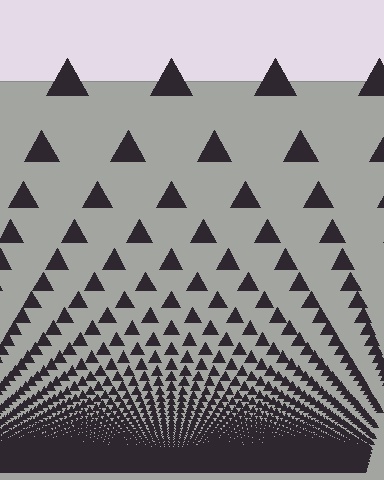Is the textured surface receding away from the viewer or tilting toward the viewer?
The surface appears to tilt toward the viewer. Texture elements get larger and sparser toward the top.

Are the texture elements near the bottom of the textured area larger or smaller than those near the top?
Smaller. The gradient is inverted — elements near the bottom are smaller and denser.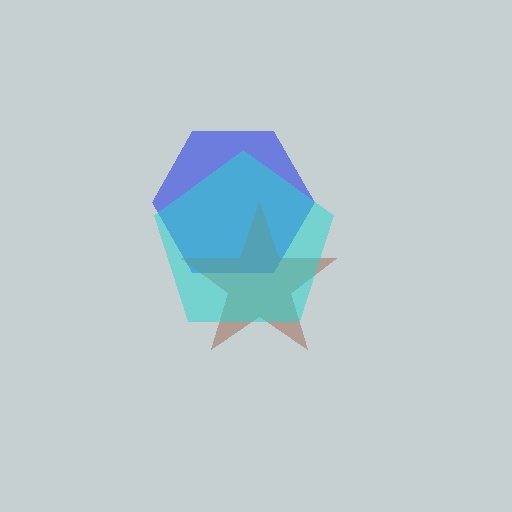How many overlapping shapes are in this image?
There are 3 overlapping shapes in the image.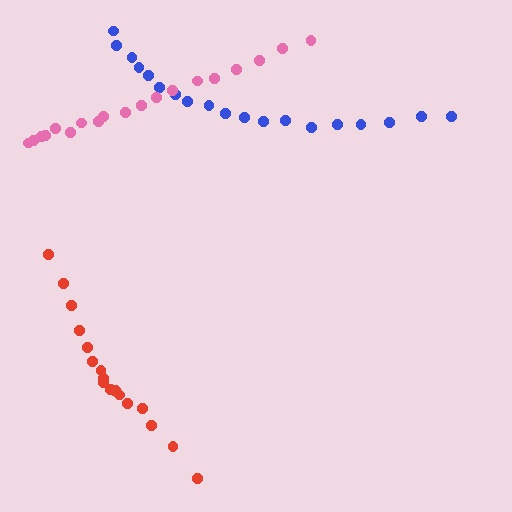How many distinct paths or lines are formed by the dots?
There are 3 distinct paths.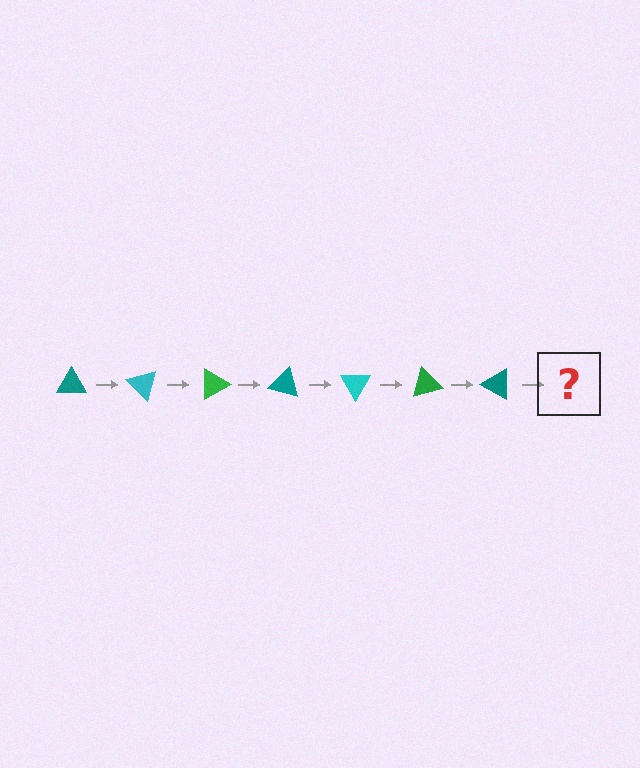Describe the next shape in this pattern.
It should be a cyan triangle, rotated 315 degrees from the start.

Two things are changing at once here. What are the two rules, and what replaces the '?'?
The two rules are that it rotates 45 degrees each step and the color cycles through teal, cyan, and green. The '?' should be a cyan triangle, rotated 315 degrees from the start.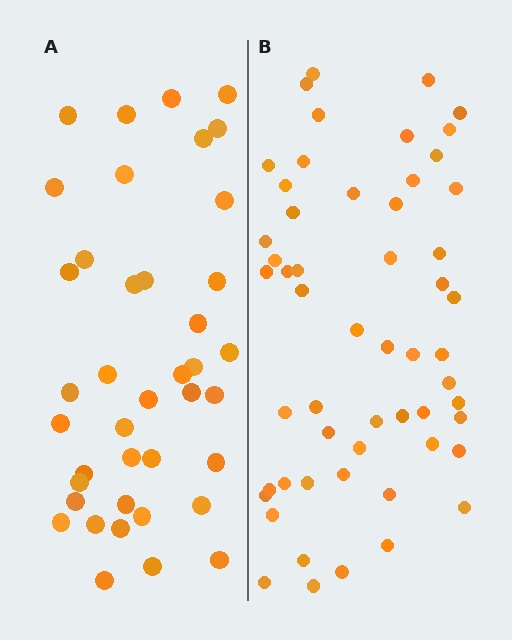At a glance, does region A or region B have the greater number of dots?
Region B (the right region) has more dots.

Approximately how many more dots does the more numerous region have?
Region B has approximately 15 more dots than region A.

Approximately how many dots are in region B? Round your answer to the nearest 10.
About 60 dots. (The exact count is 55, which rounds to 60.)